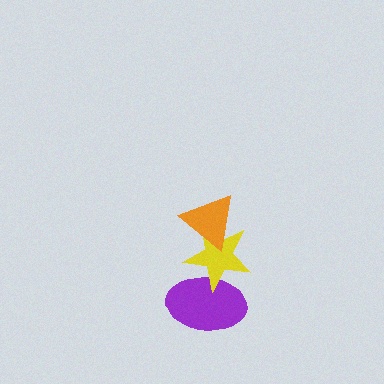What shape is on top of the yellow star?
The orange triangle is on top of the yellow star.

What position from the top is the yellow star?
The yellow star is 2nd from the top.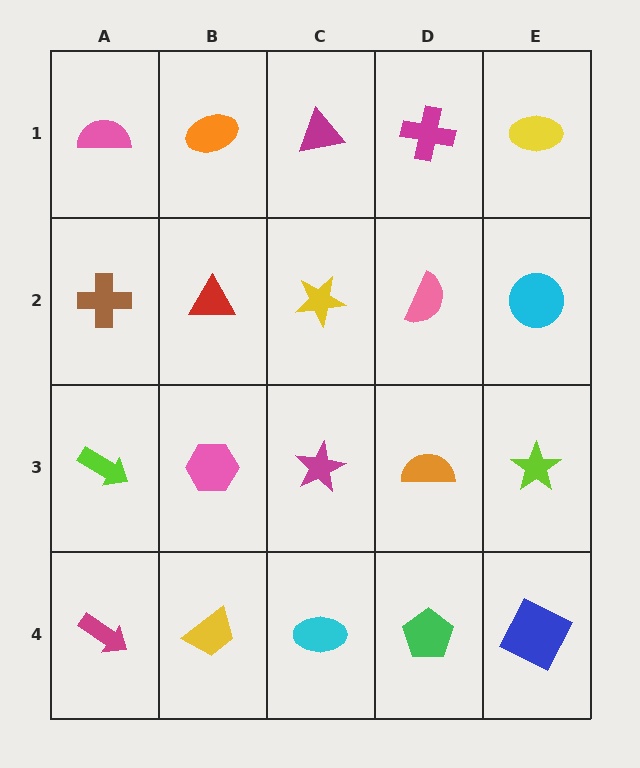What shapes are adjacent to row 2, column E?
A yellow ellipse (row 1, column E), a lime star (row 3, column E), a pink semicircle (row 2, column D).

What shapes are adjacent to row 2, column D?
A magenta cross (row 1, column D), an orange semicircle (row 3, column D), a yellow star (row 2, column C), a cyan circle (row 2, column E).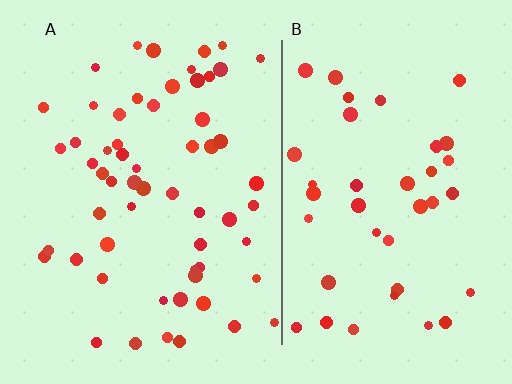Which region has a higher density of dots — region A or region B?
A (the left).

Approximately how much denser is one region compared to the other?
Approximately 1.4× — region A over region B.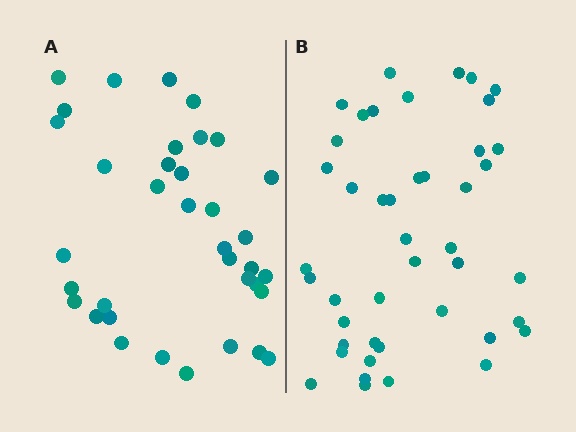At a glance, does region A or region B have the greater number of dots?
Region B (the right region) has more dots.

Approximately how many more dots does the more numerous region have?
Region B has roughly 8 or so more dots than region A.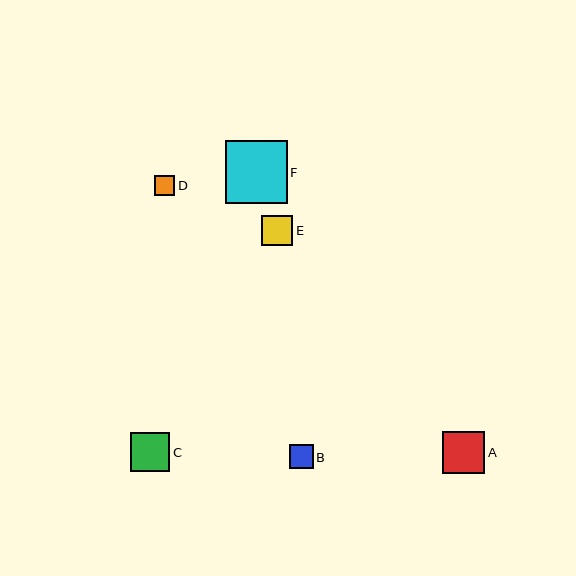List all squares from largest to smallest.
From largest to smallest: F, A, C, E, B, D.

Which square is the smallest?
Square D is the smallest with a size of approximately 20 pixels.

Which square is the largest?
Square F is the largest with a size of approximately 62 pixels.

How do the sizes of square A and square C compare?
Square A and square C are approximately the same size.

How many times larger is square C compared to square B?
Square C is approximately 1.7 times the size of square B.